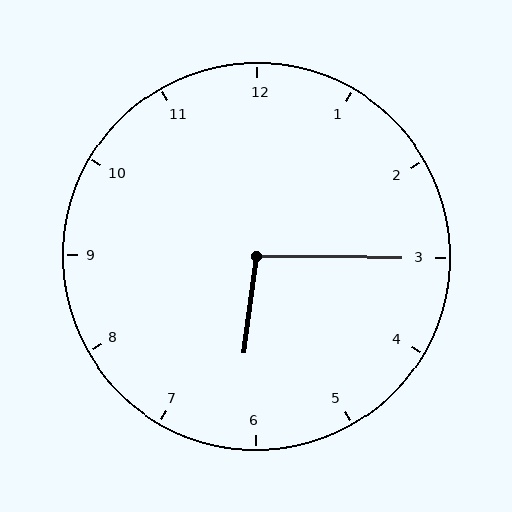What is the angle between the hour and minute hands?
Approximately 98 degrees.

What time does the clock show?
6:15.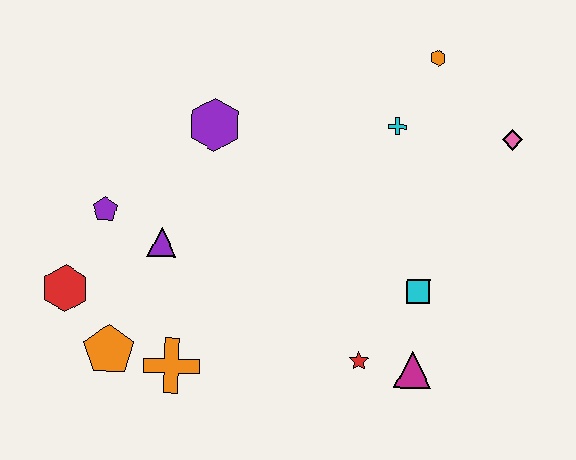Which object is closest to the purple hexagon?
The purple triangle is closest to the purple hexagon.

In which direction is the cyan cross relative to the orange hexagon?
The cyan cross is below the orange hexagon.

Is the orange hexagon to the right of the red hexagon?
Yes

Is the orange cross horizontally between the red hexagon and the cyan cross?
Yes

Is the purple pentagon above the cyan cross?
No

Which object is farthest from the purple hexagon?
The magenta triangle is farthest from the purple hexagon.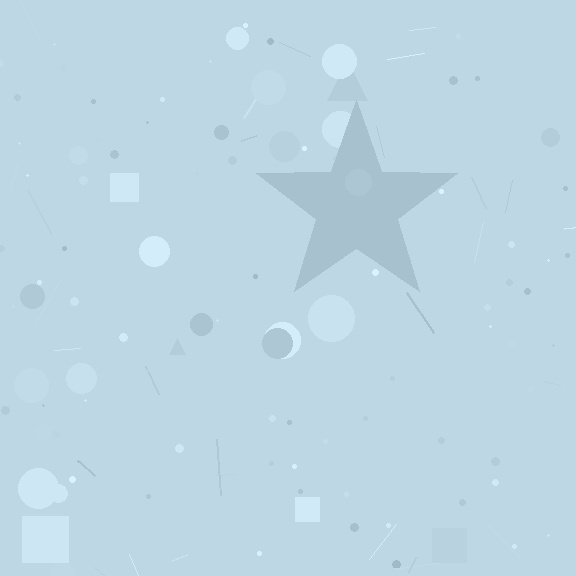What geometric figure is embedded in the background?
A star is embedded in the background.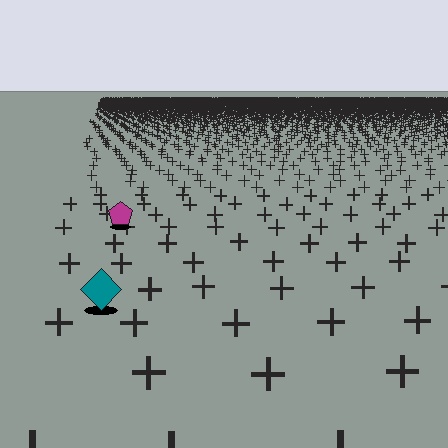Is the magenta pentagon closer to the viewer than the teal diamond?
No. The teal diamond is closer — you can tell from the texture gradient: the ground texture is coarser near it.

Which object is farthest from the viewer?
The magenta pentagon is farthest from the viewer. It appears smaller and the ground texture around it is denser.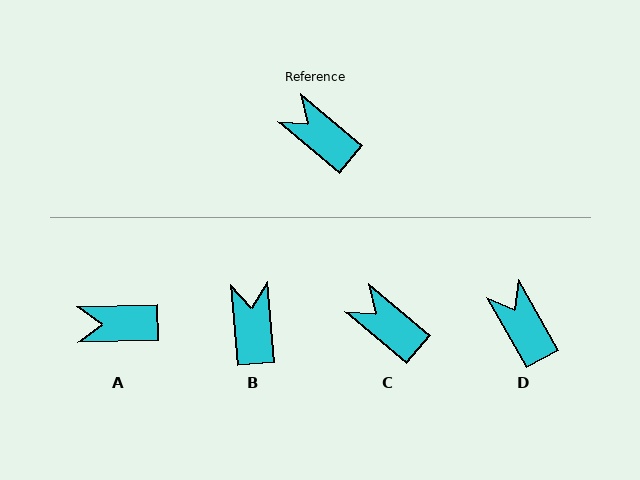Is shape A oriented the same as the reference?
No, it is off by about 42 degrees.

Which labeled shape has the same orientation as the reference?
C.